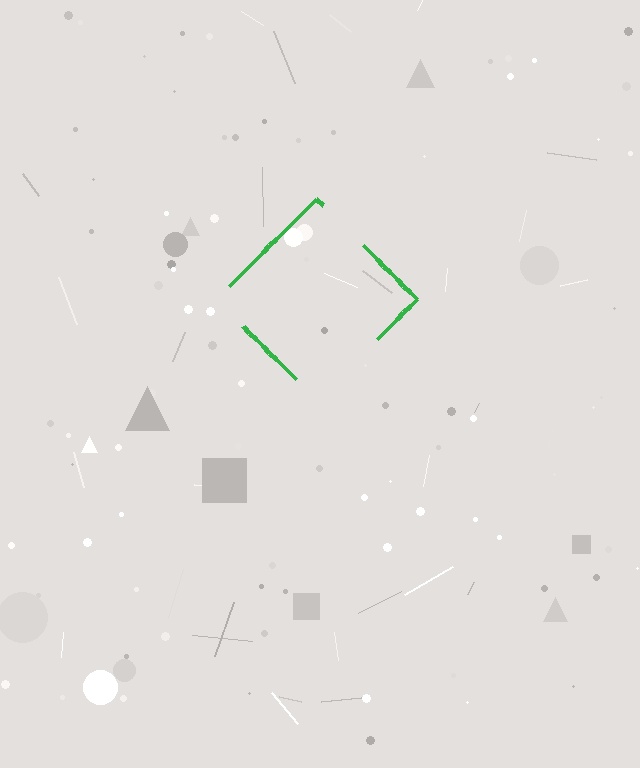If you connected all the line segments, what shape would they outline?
They would outline a diamond.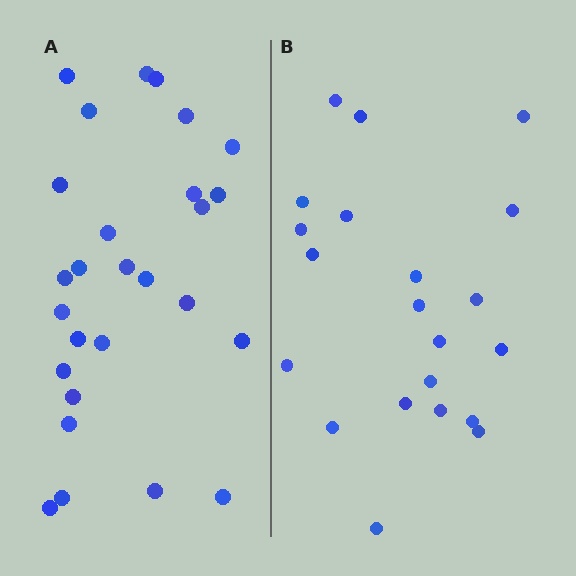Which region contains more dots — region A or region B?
Region A (the left region) has more dots.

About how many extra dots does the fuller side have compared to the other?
Region A has about 6 more dots than region B.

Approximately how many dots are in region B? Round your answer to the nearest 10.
About 20 dots. (The exact count is 21, which rounds to 20.)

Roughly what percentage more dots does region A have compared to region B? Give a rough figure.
About 30% more.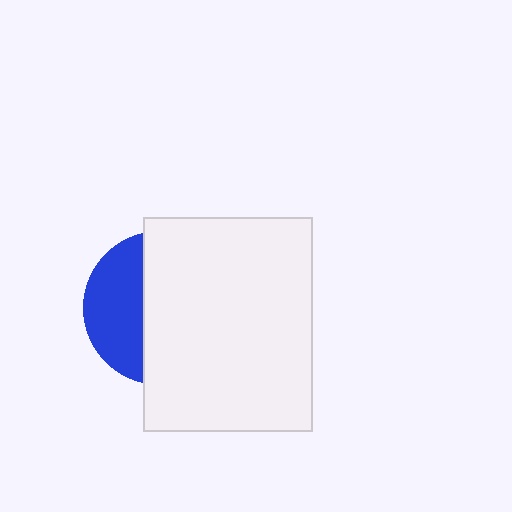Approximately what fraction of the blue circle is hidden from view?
Roughly 64% of the blue circle is hidden behind the white rectangle.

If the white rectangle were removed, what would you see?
You would see the complete blue circle.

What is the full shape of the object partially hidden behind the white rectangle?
The partially hidden object is a blue circle.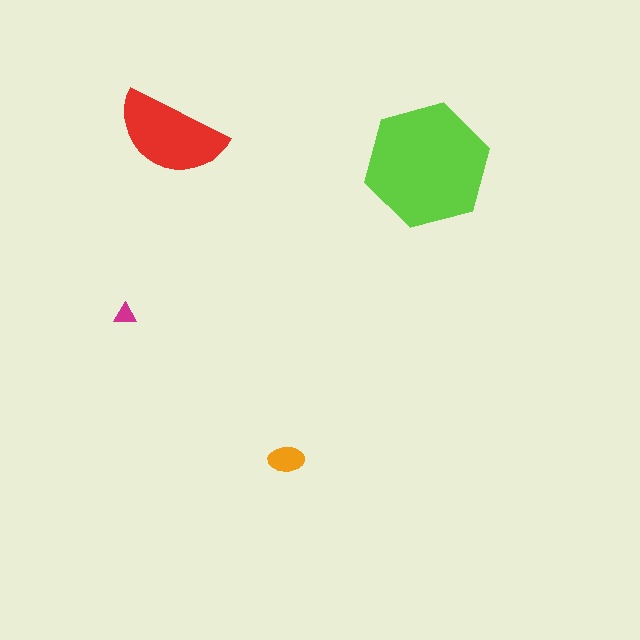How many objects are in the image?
There are 4 objects in the image.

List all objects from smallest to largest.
The magenta triangle, the orange ellipse, the red semicircle, the lime hexagon.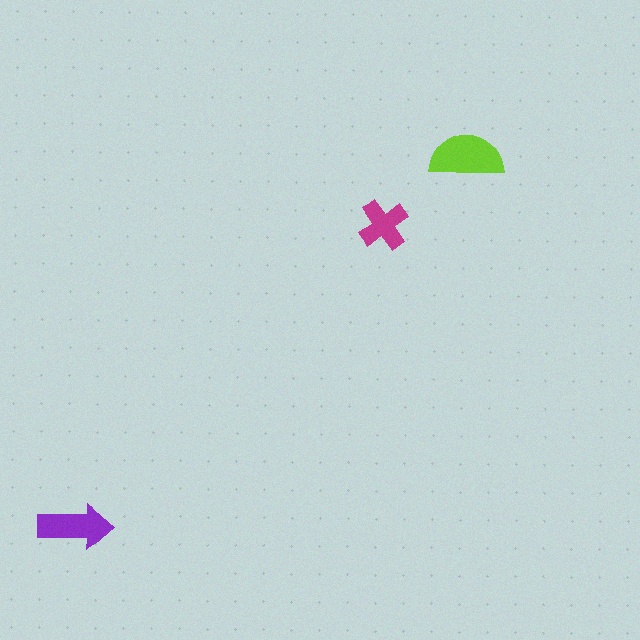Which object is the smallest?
The magenta cross.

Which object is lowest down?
The purple arrow is bottommost.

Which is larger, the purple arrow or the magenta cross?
The purple arrow.